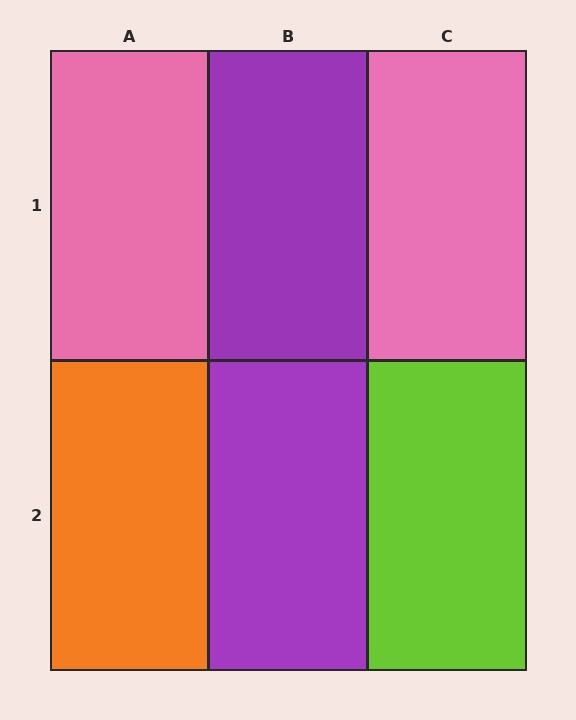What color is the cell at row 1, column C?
Pink.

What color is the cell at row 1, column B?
Purple.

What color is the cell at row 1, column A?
Pink.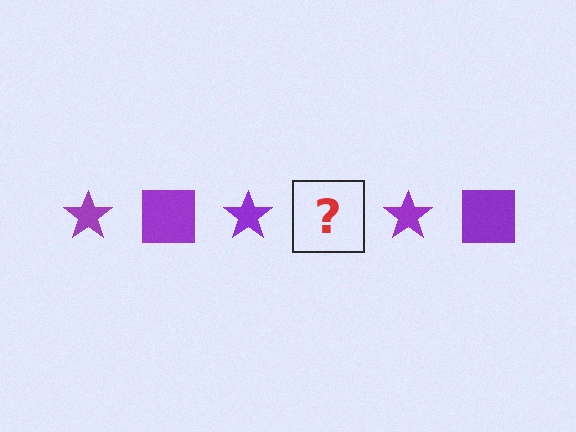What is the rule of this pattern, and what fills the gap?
The rule is that the pattern cycles through star, square shapes in purple. The gap should be filled with a purple square.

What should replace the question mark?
The question mark should be replaced with a purple square.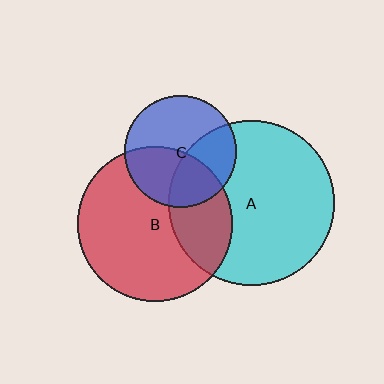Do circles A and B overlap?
Yes.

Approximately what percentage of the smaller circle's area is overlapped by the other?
Approximately 30%.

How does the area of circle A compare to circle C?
Approximately 2.2 times.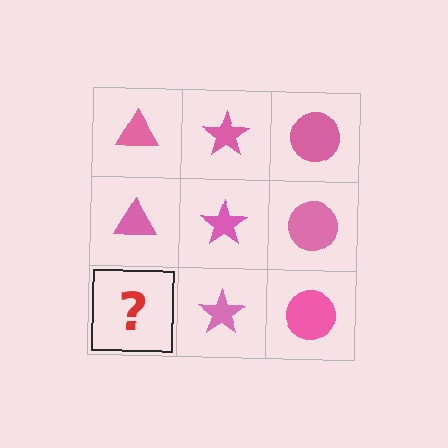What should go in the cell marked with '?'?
The missing cell should contain a pink triangle.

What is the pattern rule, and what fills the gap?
The rule is that each column has a consistent shape. The gap should be filled with a pink triangle.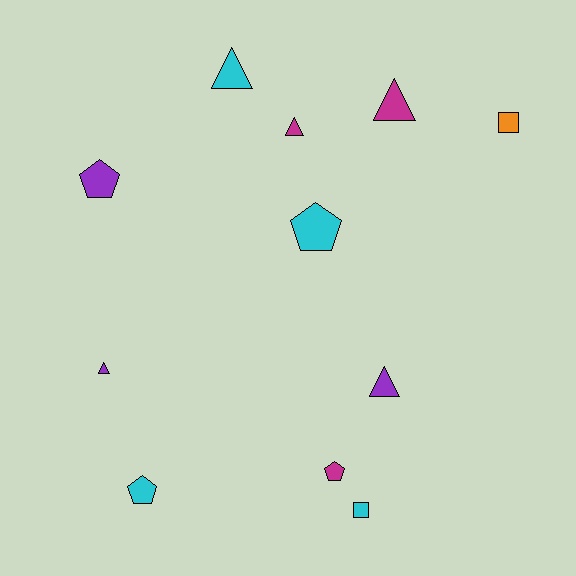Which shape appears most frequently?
Triangle, with 5 objects.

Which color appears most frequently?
Cyan, with 4 objects.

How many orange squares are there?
There is 1 orange square.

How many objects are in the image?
There are 11 objects.